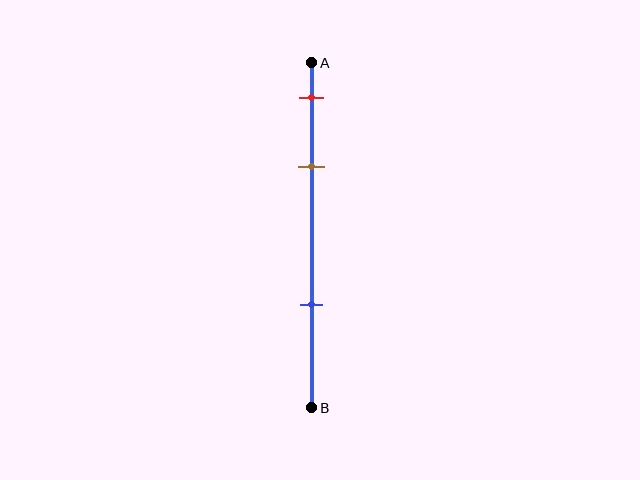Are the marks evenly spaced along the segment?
No, the marks are not evenly spaced.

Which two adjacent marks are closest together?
The red and brown marks are the closest adjacent pair.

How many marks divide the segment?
There are 3 marks dividing the segment.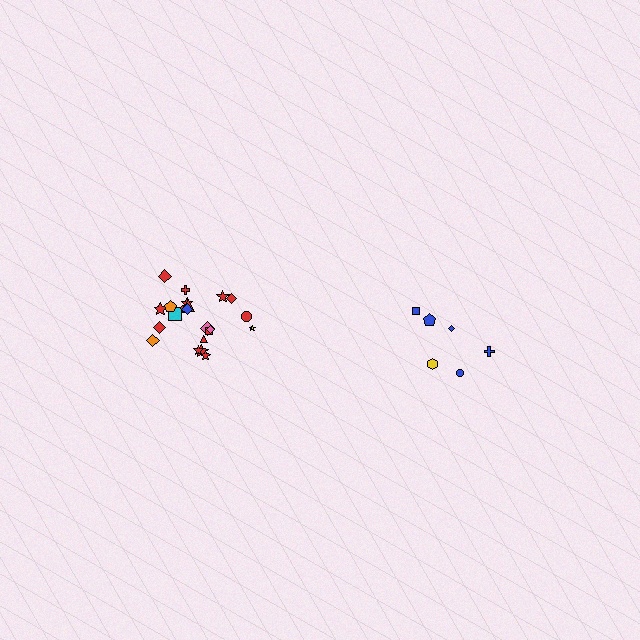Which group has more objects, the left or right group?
The left group.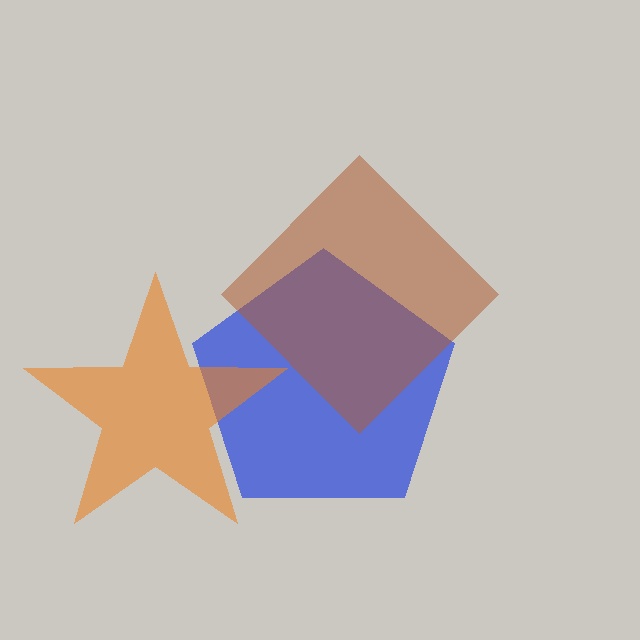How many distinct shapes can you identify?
There are 3 distinct shapes: a blue pentagon, a brown diamond, an orange star.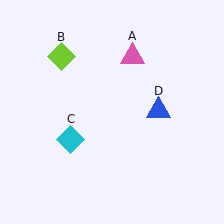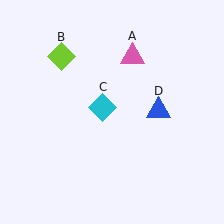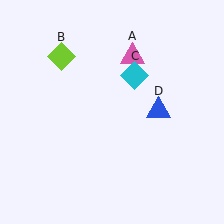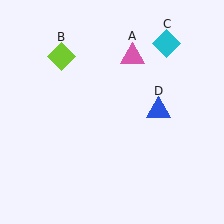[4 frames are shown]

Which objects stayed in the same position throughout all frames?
Pink triangle (object A) and lime diamond (object B) and blue triangle (object D) remained stationary.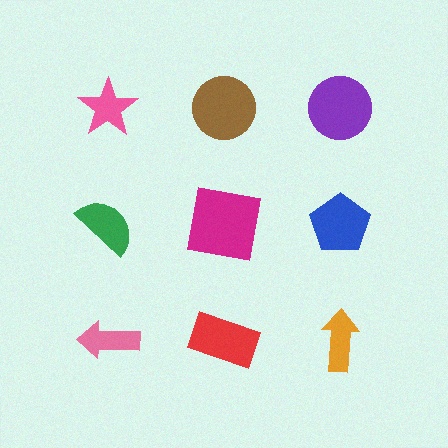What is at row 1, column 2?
A brown circle.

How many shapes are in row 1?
3 shapes.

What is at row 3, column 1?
A pink arrow.